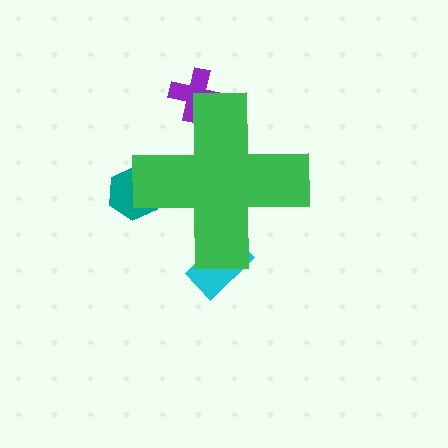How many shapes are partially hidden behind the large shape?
3 shapes are partially hidden.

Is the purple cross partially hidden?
Yes, the purple cross is partially hidden behind the green cross.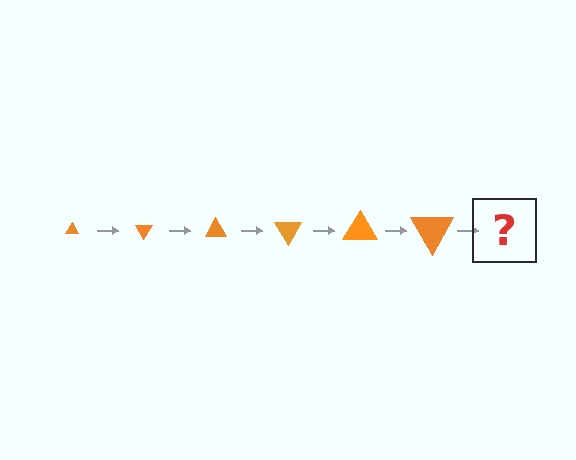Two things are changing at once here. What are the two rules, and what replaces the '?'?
The two rules are that the triangle grows larger each step and it rotates 60 degrees each step. The '?' should be a triangle, larger than the previous one and rotated 360 degrees from the start.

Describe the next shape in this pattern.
It should be a triangle, larger than the previous one and rotated 360 degrees from the start.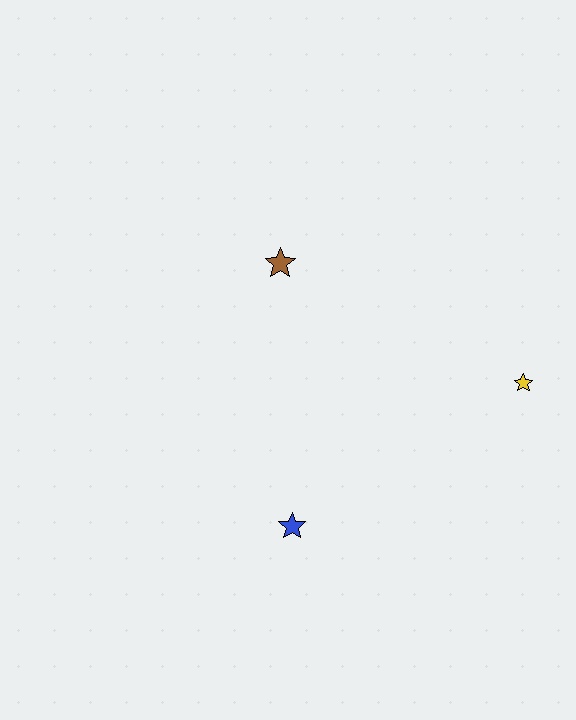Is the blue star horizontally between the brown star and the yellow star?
Yes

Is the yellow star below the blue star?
No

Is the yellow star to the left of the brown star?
No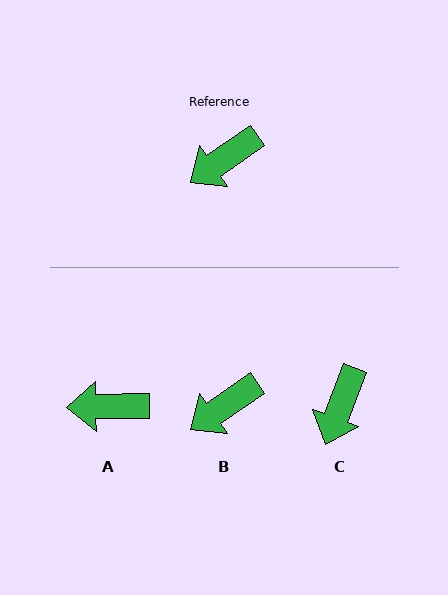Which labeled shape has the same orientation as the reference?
B.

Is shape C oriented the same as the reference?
No, it is off by about 35 degrees.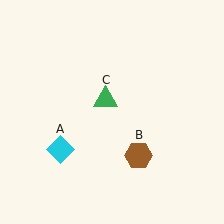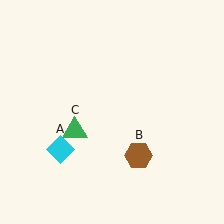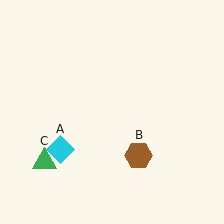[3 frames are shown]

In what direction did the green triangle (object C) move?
The green triangle (object C) moved down and to the left.